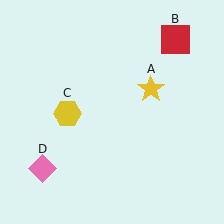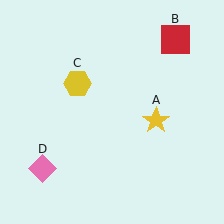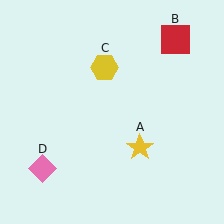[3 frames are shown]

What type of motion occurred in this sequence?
The yellow star (object A), yellow hexagon (object C) rotated clockwise around the center of the scene.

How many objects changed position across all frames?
2 objects changed position: yellow star (object A), yellow hexagon (object C).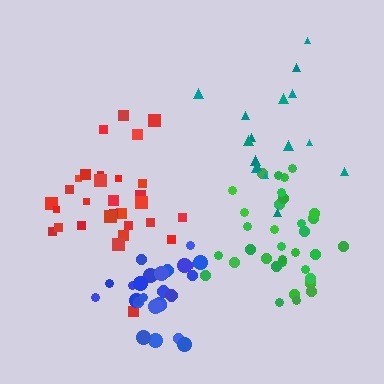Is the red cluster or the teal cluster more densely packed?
Red.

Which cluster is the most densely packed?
Blue.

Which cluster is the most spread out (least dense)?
Teal.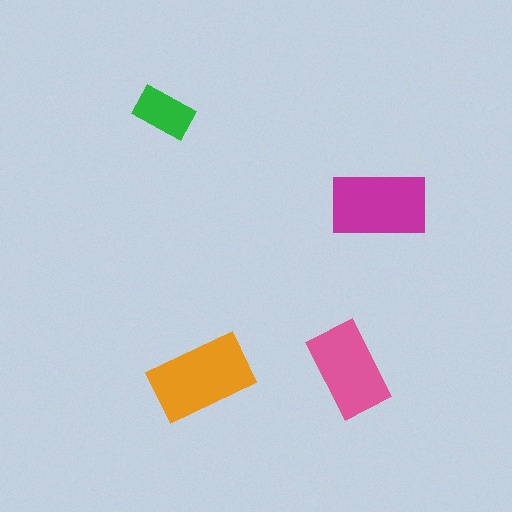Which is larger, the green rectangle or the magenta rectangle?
The magenta one.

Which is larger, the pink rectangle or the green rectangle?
The pink one.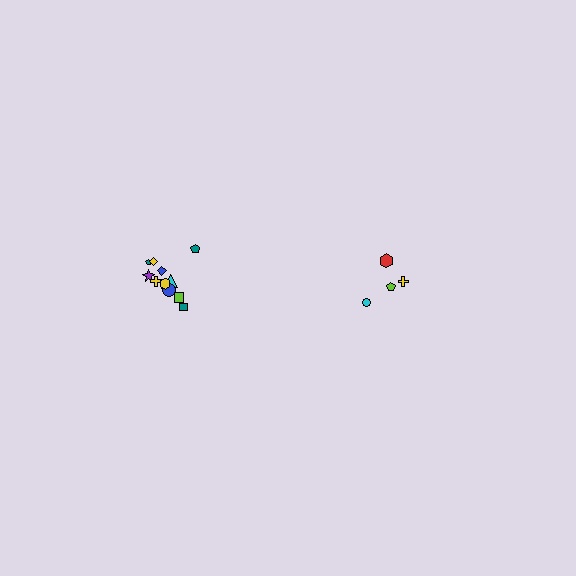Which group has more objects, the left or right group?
The left group.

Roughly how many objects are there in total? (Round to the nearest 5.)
Roughly 15 objects in total.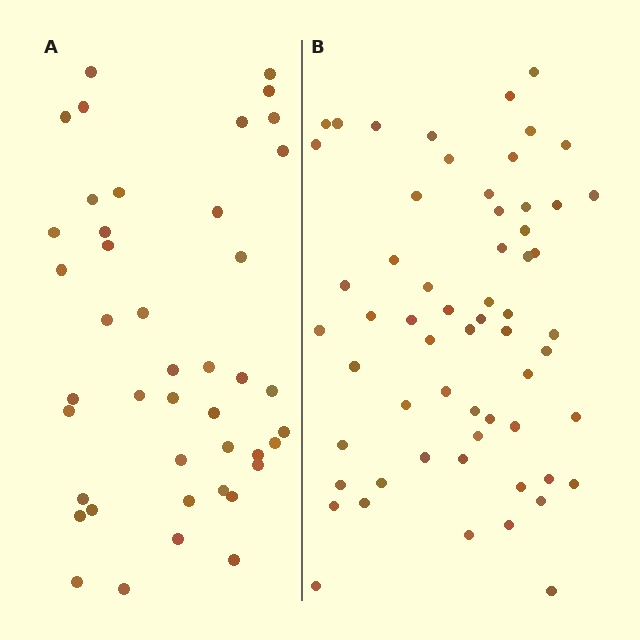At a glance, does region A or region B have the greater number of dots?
Region B (the right region) has more dots.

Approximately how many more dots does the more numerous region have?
Region B has approximately 15 more dots than region A.